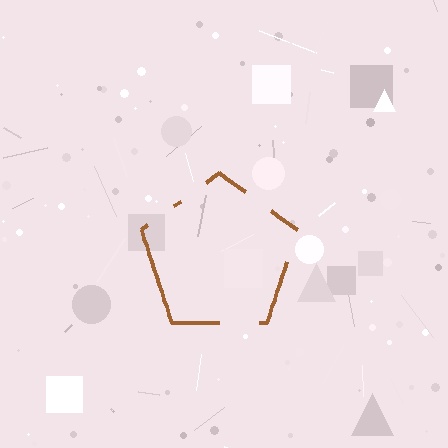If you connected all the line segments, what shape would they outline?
They would outline a pentagon.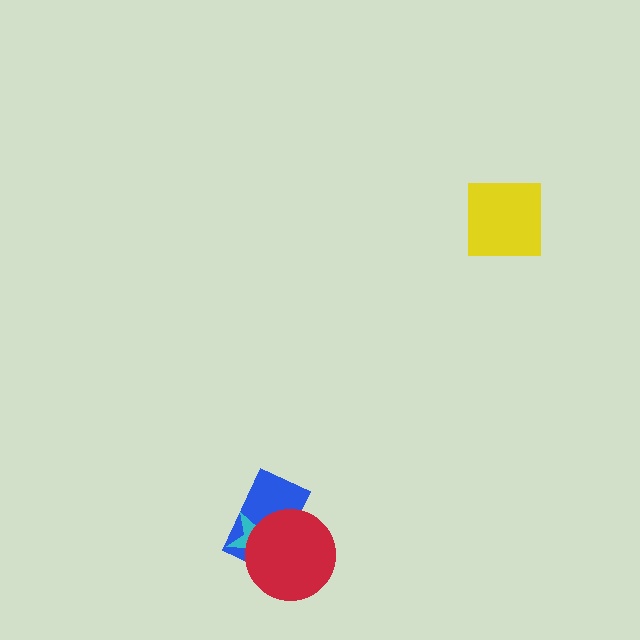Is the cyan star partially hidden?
Yes, it is partially covered by another shape.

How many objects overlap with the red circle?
2 objects overlap with the red circle.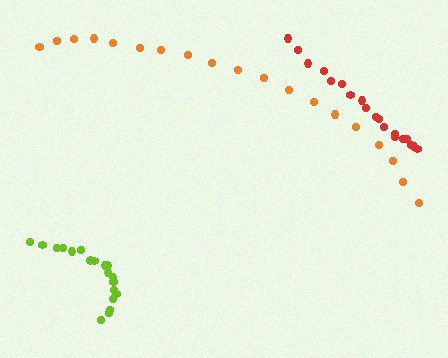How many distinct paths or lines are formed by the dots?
There are 3 distinct paths.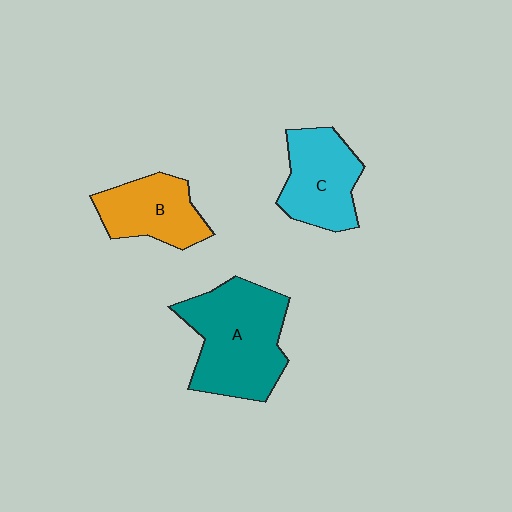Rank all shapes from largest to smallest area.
From largest to smallest: A (teal), C (cyan), B (orange).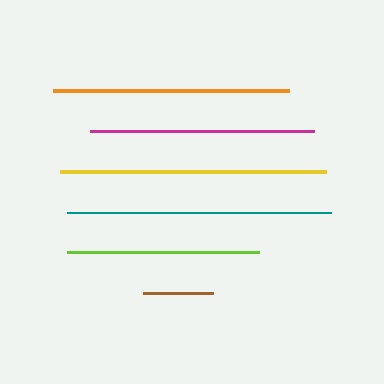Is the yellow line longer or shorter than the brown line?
The yellow line is longer than the brown line.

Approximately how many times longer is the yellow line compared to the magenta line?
The yellow line is approximately 1.2 times the length of the magenta line.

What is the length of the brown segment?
The brown segment is approximately 70 pixels long.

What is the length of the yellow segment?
The yellow segment is approximately 265 pixels long.